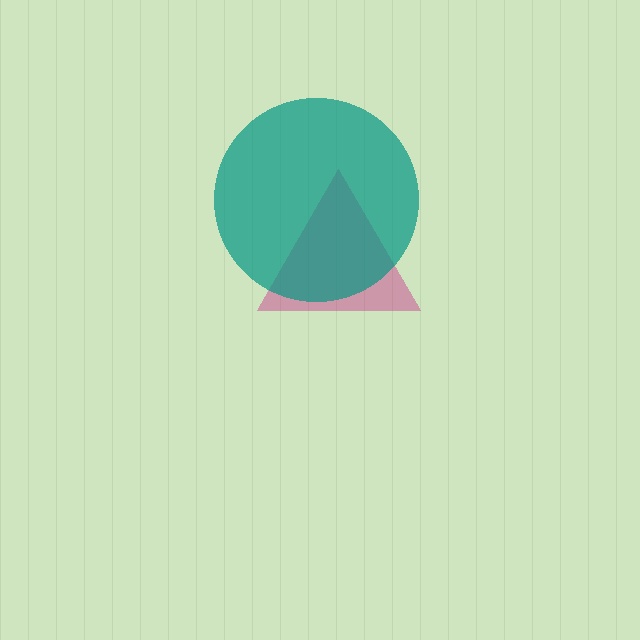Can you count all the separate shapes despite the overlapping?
Yes, there are 2 separate shapes.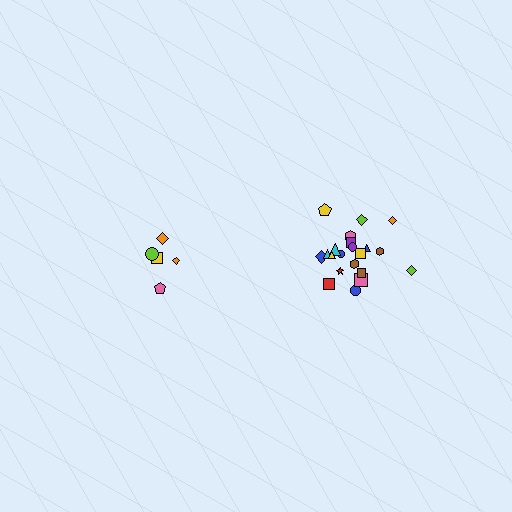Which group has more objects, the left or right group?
The right group.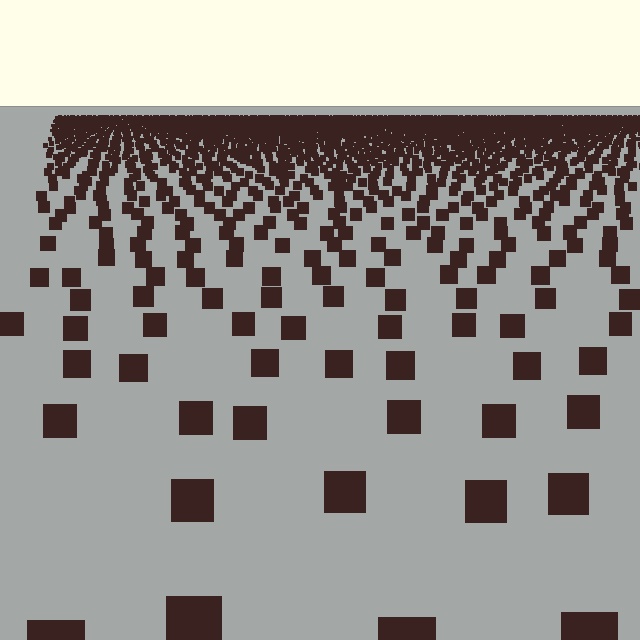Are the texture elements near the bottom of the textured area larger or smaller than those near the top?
Larger. Near the bottom, elements are closer to the viewer and appear at a bigger on-screen size.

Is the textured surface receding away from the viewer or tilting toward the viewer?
The surface is receding away from the viewer. Texture elements get smaller and denser toward the top.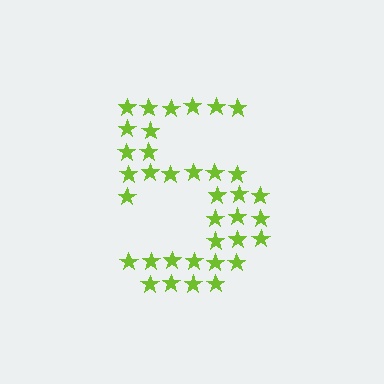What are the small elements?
The small elements are stars.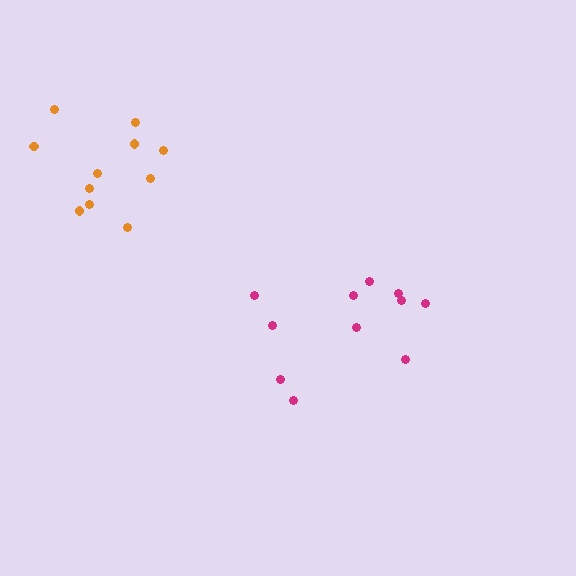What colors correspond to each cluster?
The clusters are colored: magenta, orange.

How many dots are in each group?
Group 1: 11 dots, Group 2: 11 dots (22 total).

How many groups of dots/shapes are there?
There are 2 groups.